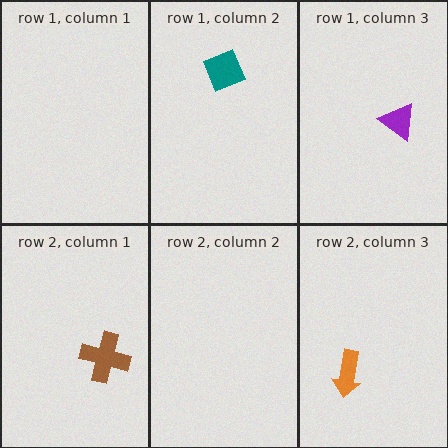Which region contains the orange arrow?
The row 2, column 3 region.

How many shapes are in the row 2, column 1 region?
1.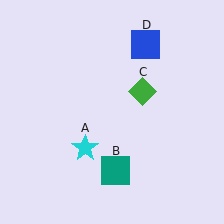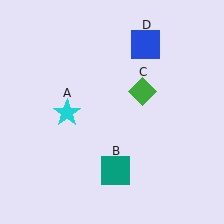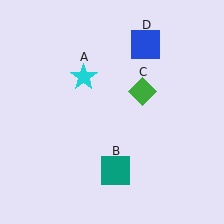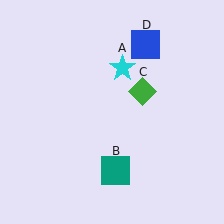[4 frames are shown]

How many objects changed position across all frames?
1 object changed position: cyan star (object A).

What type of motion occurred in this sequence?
The cyan star (object A) rotated clockwise around the center of the scene.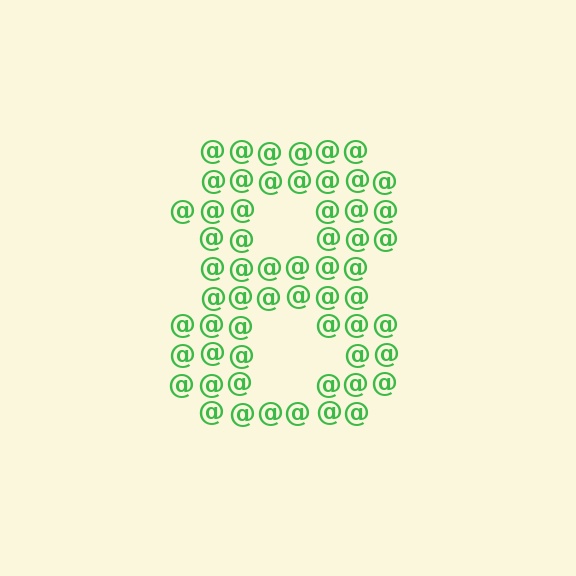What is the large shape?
The large shape is the digit 8.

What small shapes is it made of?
It is made of small at signs.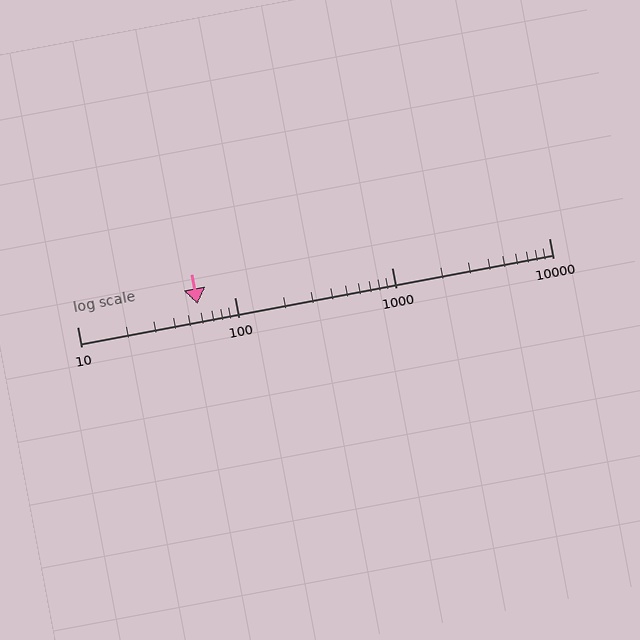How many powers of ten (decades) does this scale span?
The scale spans 3 decades, from 10 to 10000.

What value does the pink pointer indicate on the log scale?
The pointer indicates approximately 58.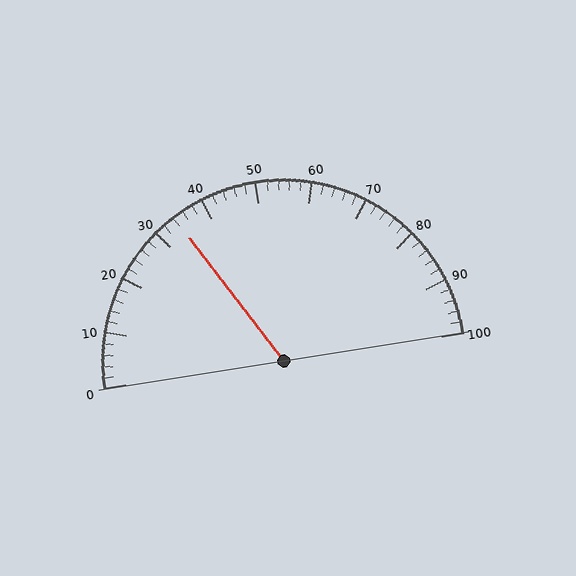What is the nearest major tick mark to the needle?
The nearest major tick mark is 30.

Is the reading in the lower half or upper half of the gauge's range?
The reading is in the lower half of the range (0 to 100).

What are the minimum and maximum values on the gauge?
The gauge ranges from 0 to 100.